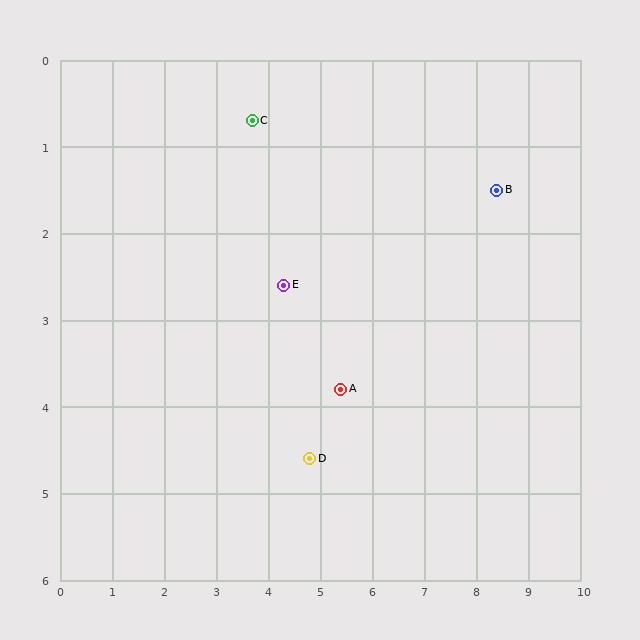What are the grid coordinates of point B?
Point B is at approximately (8.4, 1.5).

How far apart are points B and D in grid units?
Points B and D are about 4.8 grid units apart.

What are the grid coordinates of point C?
Point C is at approximately (3.7, 0.7).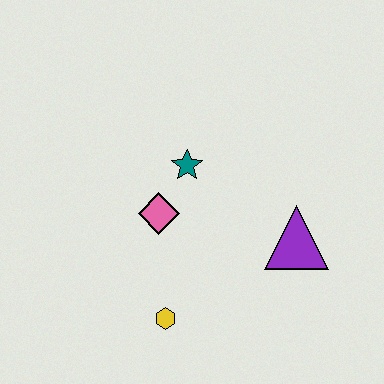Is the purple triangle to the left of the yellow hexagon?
No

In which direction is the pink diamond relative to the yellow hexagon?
The pink diamond is above the yellow hexagon.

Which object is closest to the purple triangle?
The teal star is closest to the purple triangle.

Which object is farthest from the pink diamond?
The purple triangle is farthest from the pink diamond.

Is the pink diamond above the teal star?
No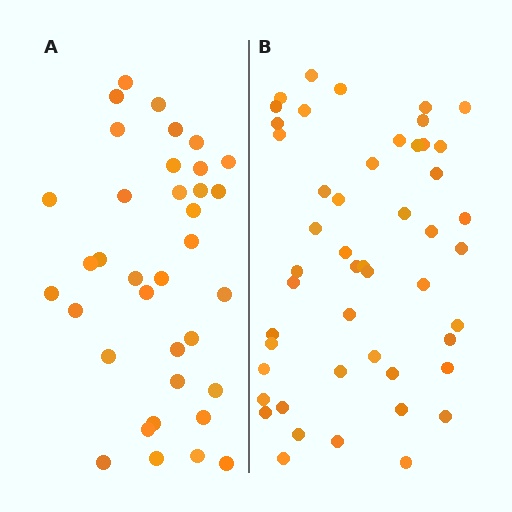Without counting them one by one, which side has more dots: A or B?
Region B (the right region) has more dots.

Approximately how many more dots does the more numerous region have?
Region B has approximately 15 more dots than region A.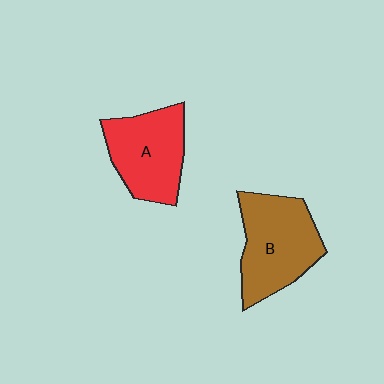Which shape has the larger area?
Shape B (brown).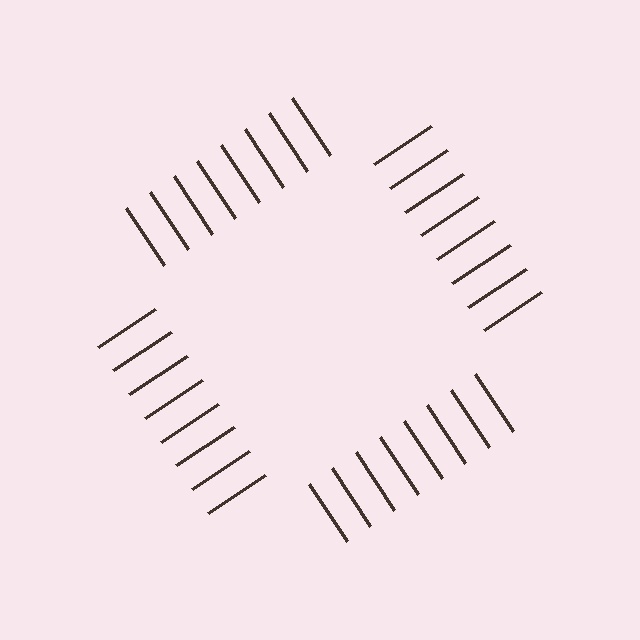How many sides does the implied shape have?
4 sides — the line-ends trace a square.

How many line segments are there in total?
32 — 8 along each of the 4 edges.